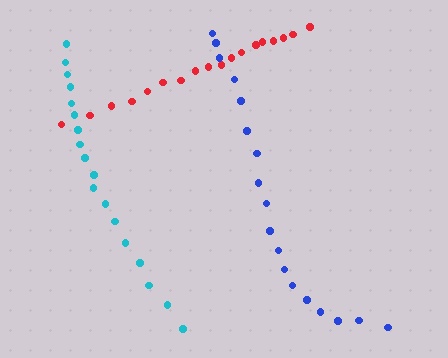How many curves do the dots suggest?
There are 3 distinct paths.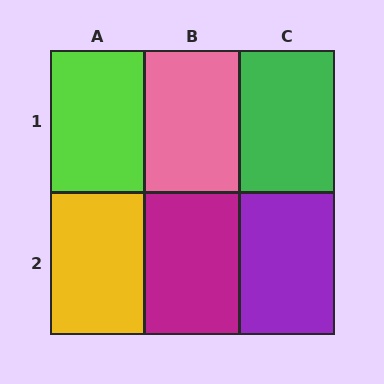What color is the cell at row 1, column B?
Pink.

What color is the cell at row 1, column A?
Lime.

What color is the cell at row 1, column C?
Green.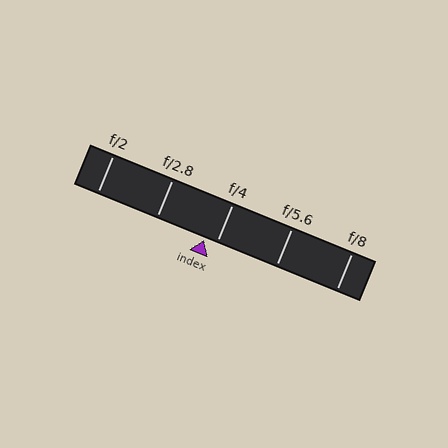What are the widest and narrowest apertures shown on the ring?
The widest aperture shown is f/2 and the narrowest is f/8.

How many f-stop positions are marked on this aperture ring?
There are 5 f-stop positions marked.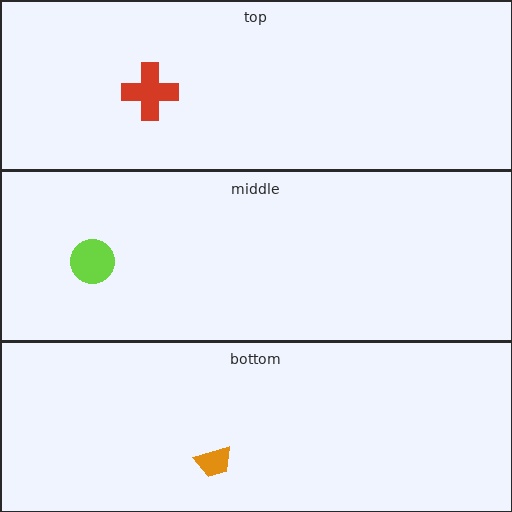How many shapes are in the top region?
1.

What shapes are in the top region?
The red cross.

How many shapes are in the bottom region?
1.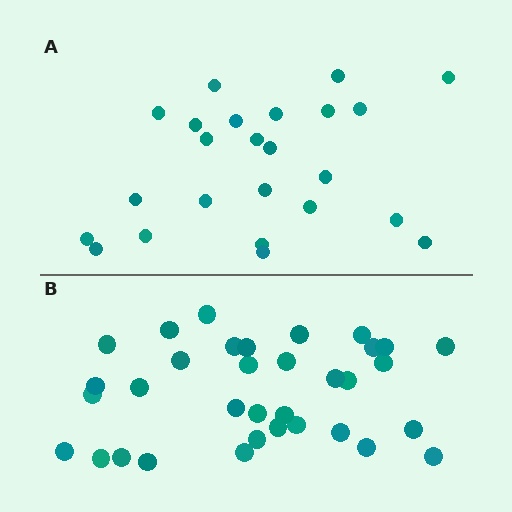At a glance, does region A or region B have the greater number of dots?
Region B (the bottom region) has more dots.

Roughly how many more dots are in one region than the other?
Region B has roughly 10 or so more dots than region A.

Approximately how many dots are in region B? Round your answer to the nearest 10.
About 30 dots. (The exact count is 34, which rounds to 30.)